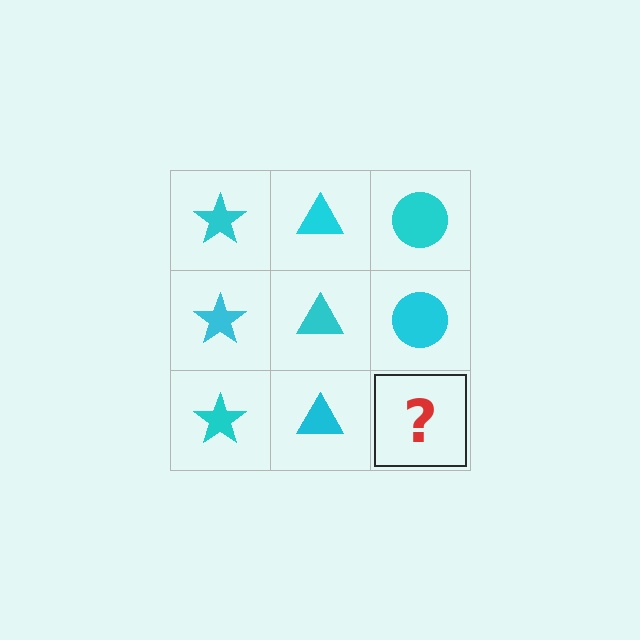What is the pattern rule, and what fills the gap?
The rule is that each column has a consistent shape. The gap should be filled with a cyan circle.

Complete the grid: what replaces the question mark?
The question mark should be replaced with a cyan circle.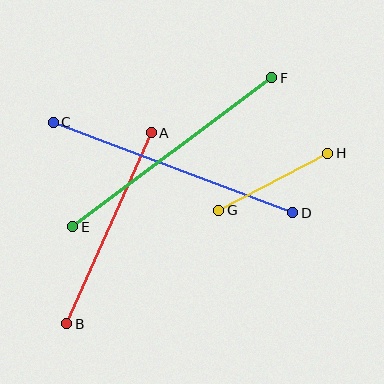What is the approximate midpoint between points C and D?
The midpoint is at approximately (173, 168) pixels.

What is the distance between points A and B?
The distance is approximately 209 pixels.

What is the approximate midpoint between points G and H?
The midpoint is at approximately (273, 182) pixels.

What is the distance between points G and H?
The distance is approximately 123 pixels.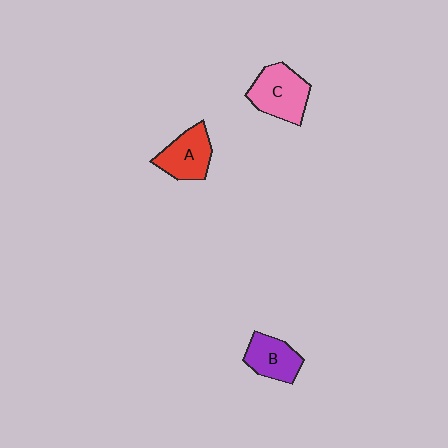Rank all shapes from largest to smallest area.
From largest to smallest: C (pink), A (red), B (purple).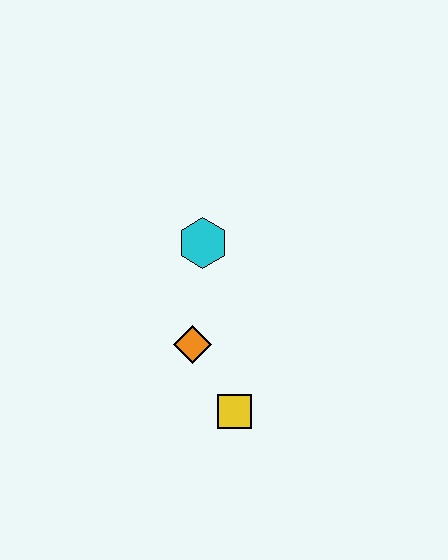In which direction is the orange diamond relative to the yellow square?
The orange diamond is above the yellow square.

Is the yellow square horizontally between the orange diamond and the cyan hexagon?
No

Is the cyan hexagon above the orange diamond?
Yes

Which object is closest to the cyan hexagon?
The orange diamond is closest to the cyan hexagon.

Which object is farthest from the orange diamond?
The cyan hexagon is farthest from the orange diamond.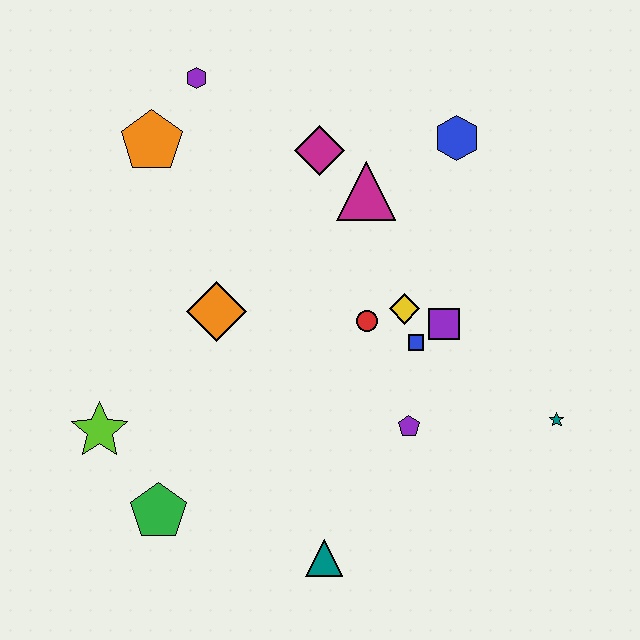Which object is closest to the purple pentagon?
The blue square is closest to the purple pentagon.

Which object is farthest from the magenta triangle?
The green pentagon is farthest from the magenta triangle.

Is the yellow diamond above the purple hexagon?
No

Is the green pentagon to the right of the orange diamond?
No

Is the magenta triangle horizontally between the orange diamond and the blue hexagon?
Yes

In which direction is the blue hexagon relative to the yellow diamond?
The blue hexagon is above the yellow diamond.